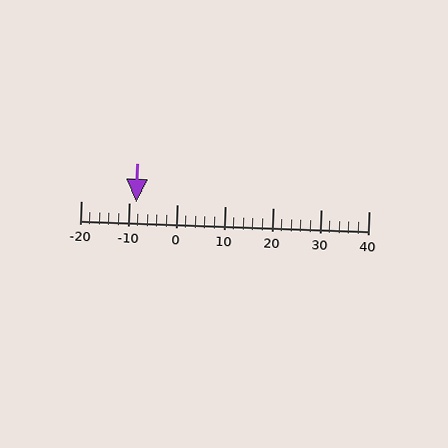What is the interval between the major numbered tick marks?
The major tick marks are spaced 10 units apart.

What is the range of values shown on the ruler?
The ruler shows values from -20 to 40.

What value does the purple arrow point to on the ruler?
The purple arrow points to approximately -8.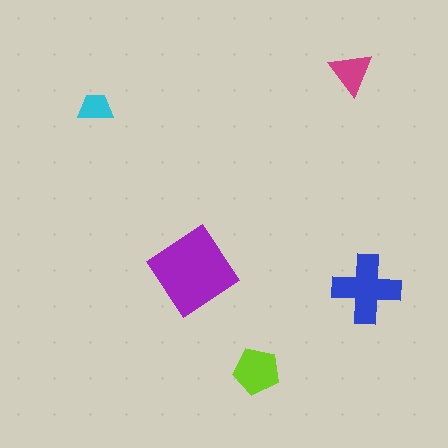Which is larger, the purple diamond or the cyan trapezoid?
The purple diamond.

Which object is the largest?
The purple diamond.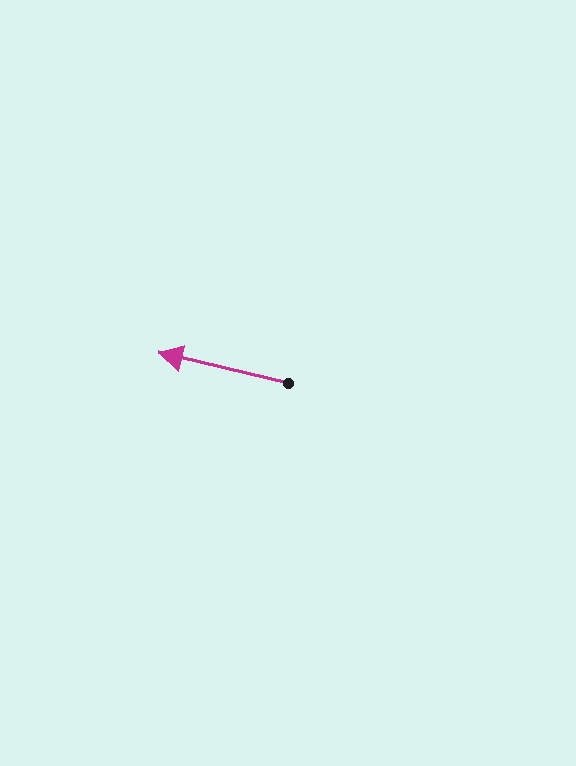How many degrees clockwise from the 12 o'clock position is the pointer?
Approximately 283 degrees.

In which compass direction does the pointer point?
West.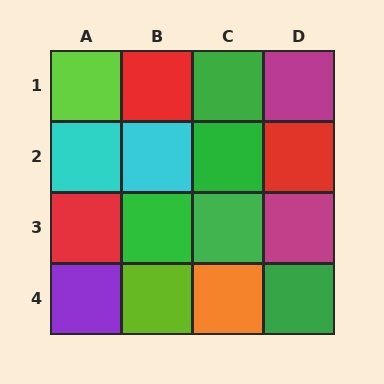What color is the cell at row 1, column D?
Magenta.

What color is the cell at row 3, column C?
Green.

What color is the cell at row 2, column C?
Green.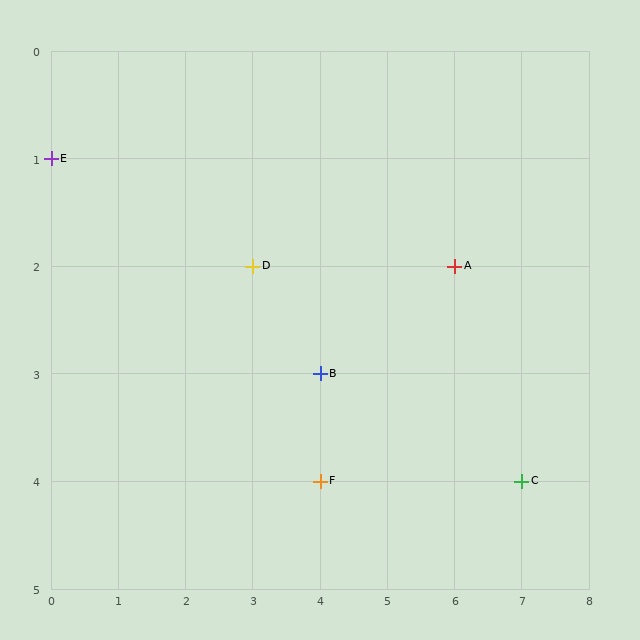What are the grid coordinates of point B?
Point B is at grid coordinates (4, 3).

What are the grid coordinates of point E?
Point E is at grid coordinates (0, 1).